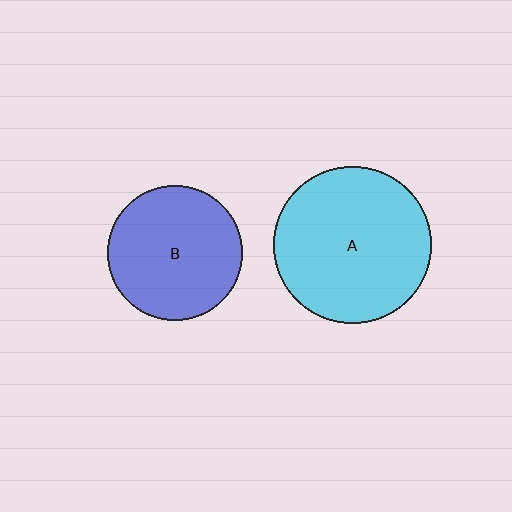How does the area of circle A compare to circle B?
Approximately 1.4 times.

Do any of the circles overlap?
No, none of the circles overlap.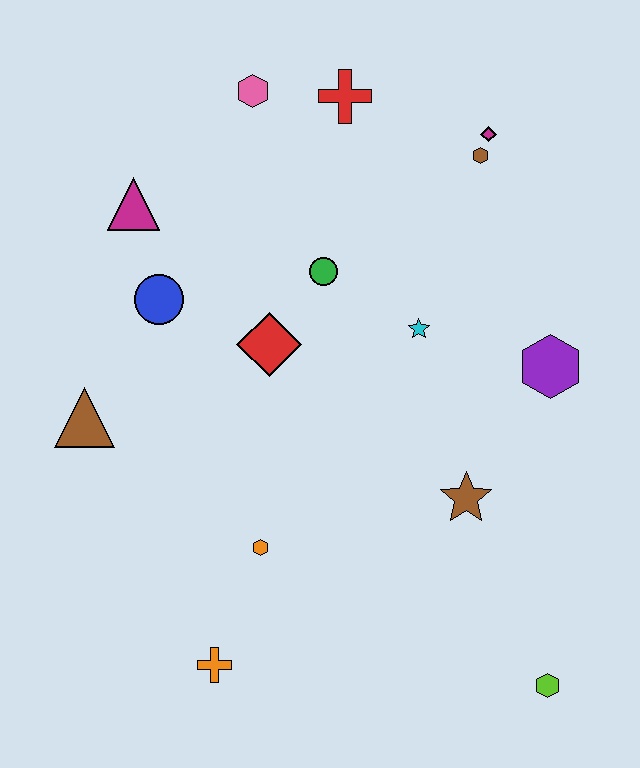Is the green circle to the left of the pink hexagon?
No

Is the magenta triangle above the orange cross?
Yes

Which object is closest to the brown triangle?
The blue circle is closest to the brown triangle.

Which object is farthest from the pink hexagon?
The lime hexagon is farthest from the pink hexagon.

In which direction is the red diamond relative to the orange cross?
The red diamond is above the orange cross.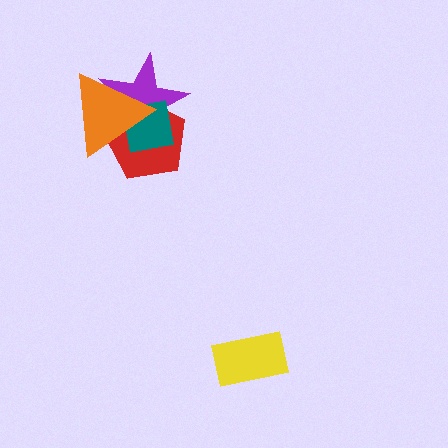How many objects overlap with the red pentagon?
3 objects overlap with the red pentagon.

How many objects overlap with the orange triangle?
3 objects overlap with the orange triangle.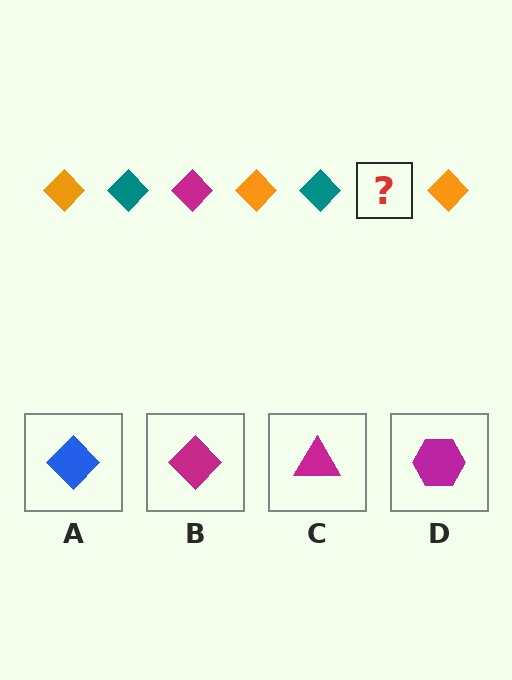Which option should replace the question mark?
Option B.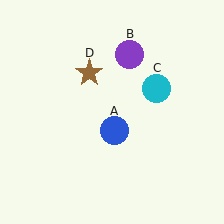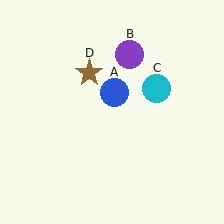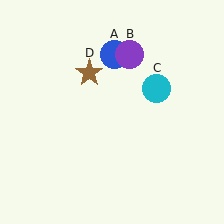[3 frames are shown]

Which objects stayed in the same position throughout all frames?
Purple circle (object B) and cyan circle (object C) and brown star (object D) remained stationary.